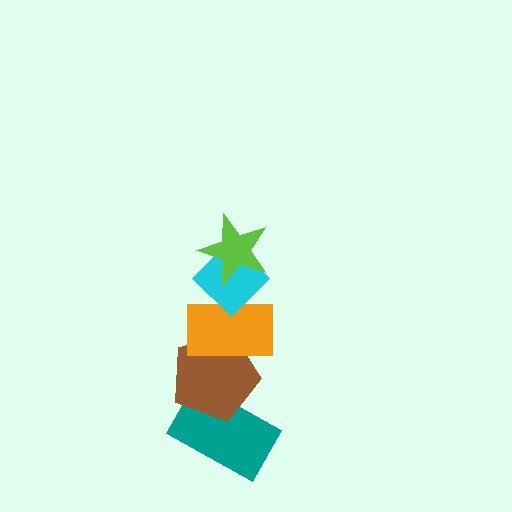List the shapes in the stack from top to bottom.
From top to bottom: the lime star, the cyan diamond, the orange rectangle, the brown pentagon, the teal rectangle.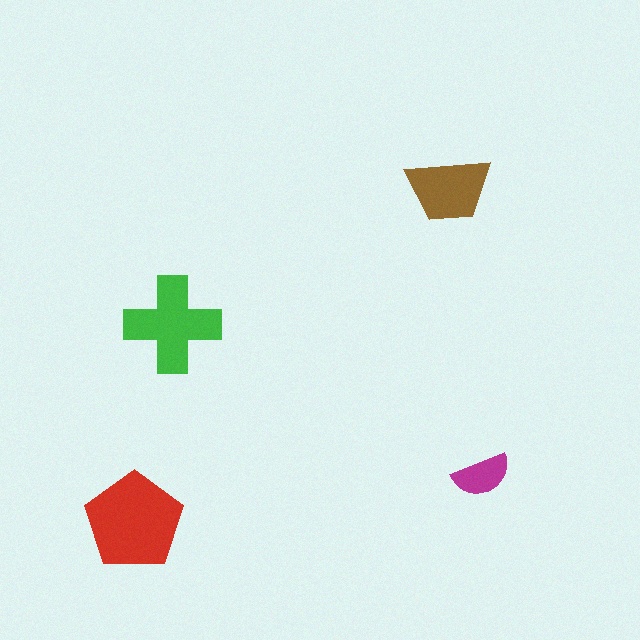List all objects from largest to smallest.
The red pentagon, the green cross, the brown trapezoid, the magenta semicircle.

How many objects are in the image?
There are 4 objects in the image.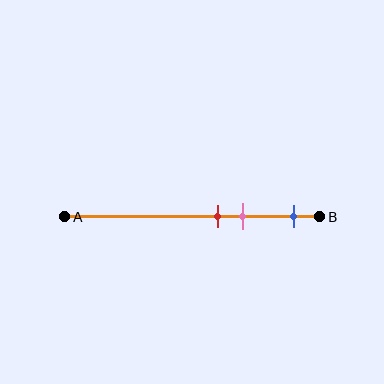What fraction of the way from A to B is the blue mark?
The blue mark is approximately 90% (0.9) of the way from A to B.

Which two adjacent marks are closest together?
The red and pink marks are the closest adjacent pair.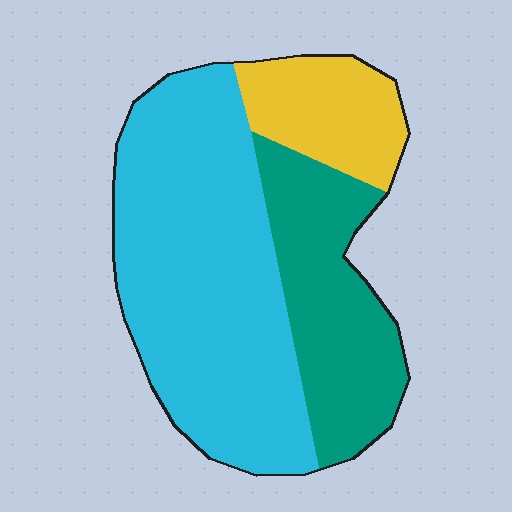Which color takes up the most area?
Cyan, at roughly 55%.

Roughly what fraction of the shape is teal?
Teal takes up between a quarter and a half of the shape.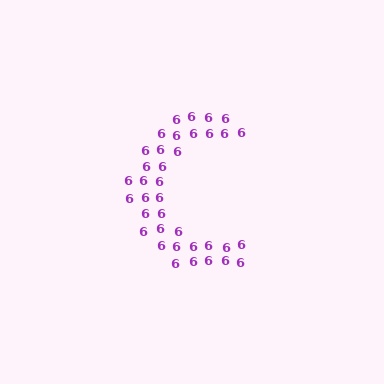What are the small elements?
The small elements are digit 6's.